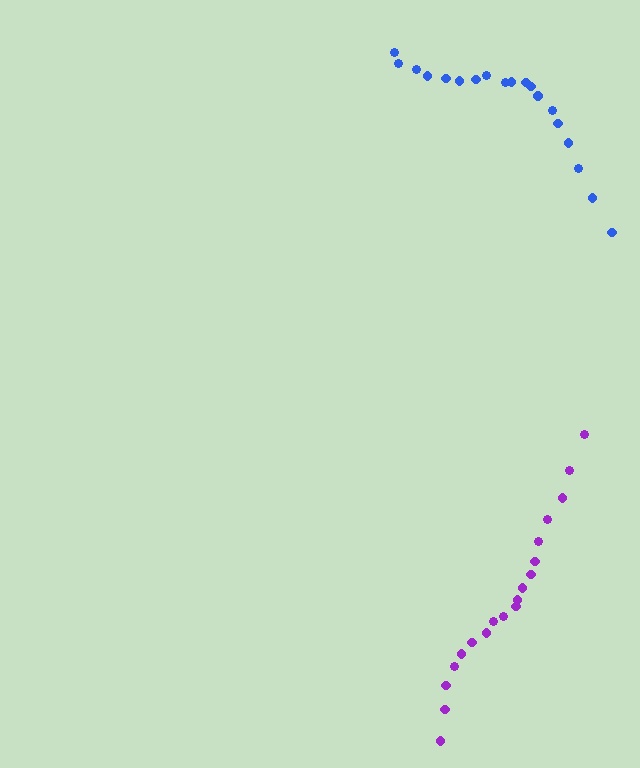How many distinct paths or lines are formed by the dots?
There are 2 distinct paths.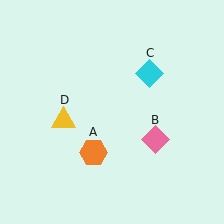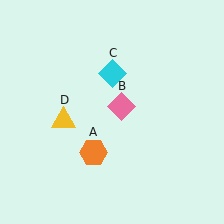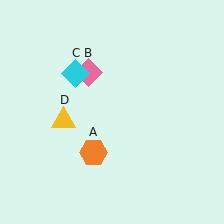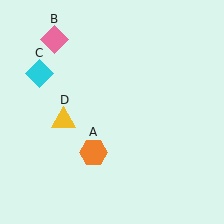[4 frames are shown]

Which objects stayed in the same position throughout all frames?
Orange hexagon (object A) and yellow triangle (object D) remained stationary.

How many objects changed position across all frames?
2 objects changed position: pink diamond (object B), cyan diamond (object C).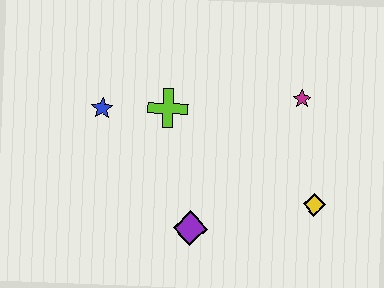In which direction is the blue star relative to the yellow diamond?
The blue star is to the left of the yellow diamond.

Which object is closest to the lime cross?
The blue star is closest to the lime cross.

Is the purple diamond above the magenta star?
No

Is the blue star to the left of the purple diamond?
Yes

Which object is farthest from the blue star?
The yellow diamond is farthest from the blue star.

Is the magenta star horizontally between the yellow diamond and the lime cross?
Yes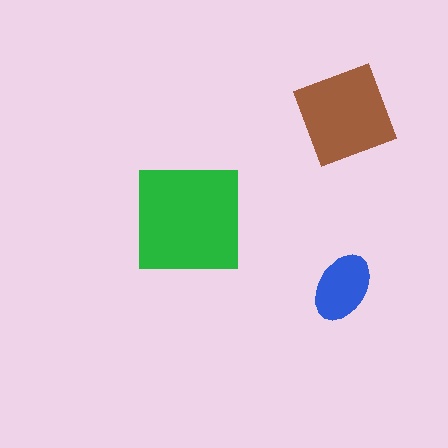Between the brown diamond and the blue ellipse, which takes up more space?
The brown diamond.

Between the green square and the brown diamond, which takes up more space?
The green square.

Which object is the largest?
The green square.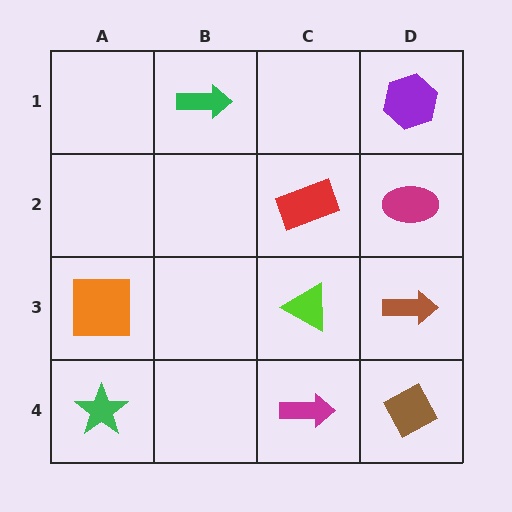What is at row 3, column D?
A brown arrow.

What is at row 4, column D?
A brown diamond.